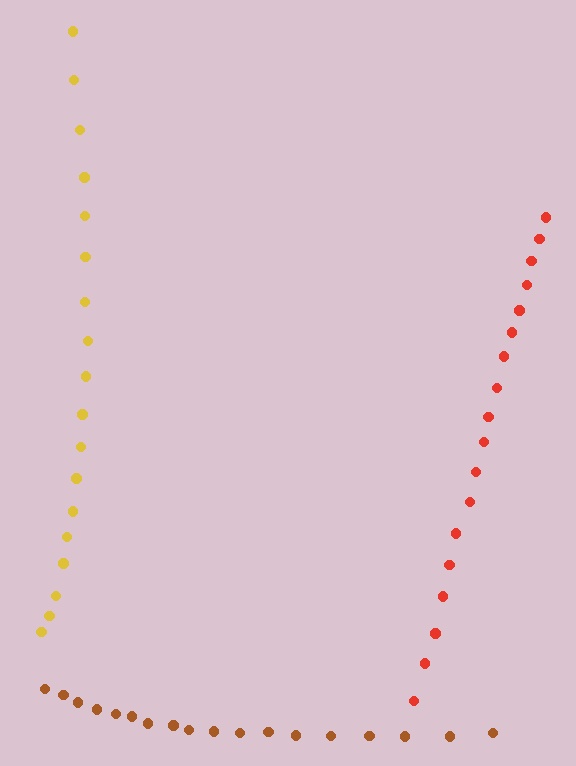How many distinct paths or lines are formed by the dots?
There are 3 distinct paths.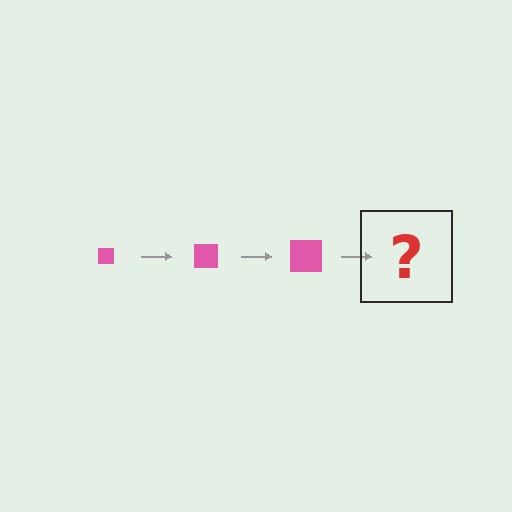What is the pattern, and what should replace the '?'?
The pattern is that the square gets progressively larger each step. The '?' should be a pink square, larger than the previous one.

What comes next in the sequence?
The next element should be a pink square, larger than the previous one.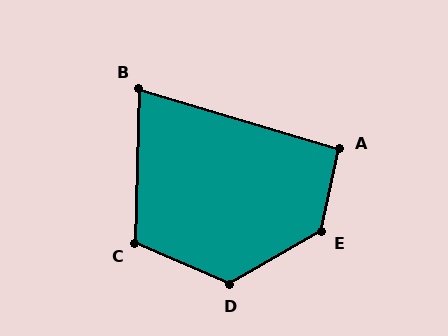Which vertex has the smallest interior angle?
B, at approximately 75 degrees.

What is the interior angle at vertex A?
Approximately 95 degrees (obtuse).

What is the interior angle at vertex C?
Approximately 112 degrees (obtuse).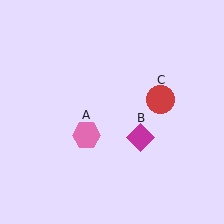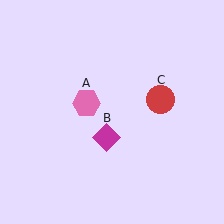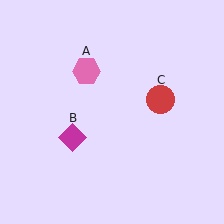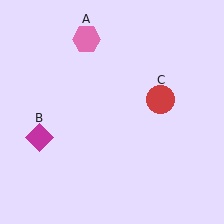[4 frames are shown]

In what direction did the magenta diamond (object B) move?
The magenta diamond (object B) moved left.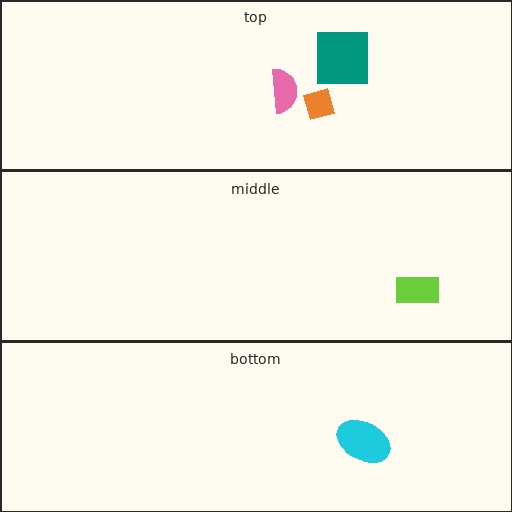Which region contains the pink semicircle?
The top region.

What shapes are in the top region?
The pink semicircle, the teal square, the orange square.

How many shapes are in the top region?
3.